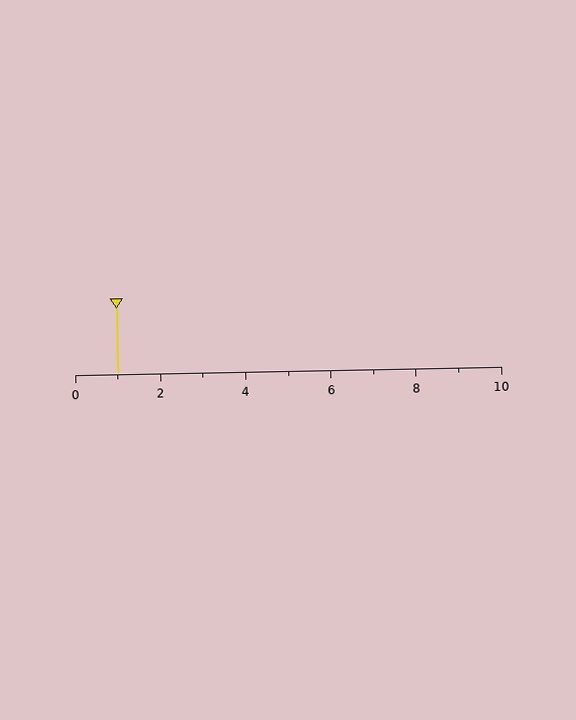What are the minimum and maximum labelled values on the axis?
The axis runs from 0 to 10.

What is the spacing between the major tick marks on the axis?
The major ticks are spaced 2 apart.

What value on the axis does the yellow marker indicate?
The marker indicates approximately 1.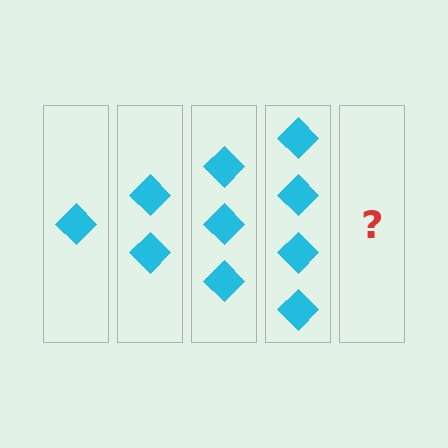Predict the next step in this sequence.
The next step is 5 diamonds.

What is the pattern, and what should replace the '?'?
The pattern is that each step adds one more diamond. The '?' should be 5 diamonds.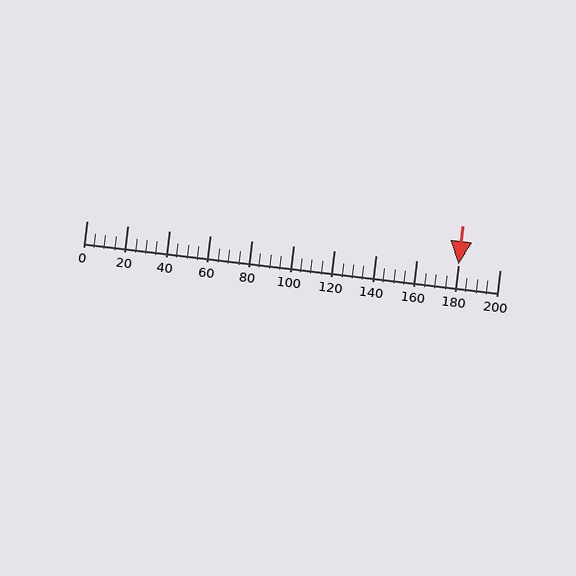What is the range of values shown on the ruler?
The ruler shows values from 0 to 200.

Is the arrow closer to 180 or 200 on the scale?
The arrow is closer to 180.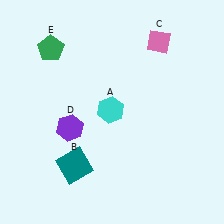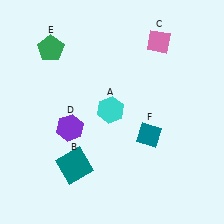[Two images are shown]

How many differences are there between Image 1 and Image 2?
There is 1 difference between the two images.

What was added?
A teal diamond (F) was added in Image 2.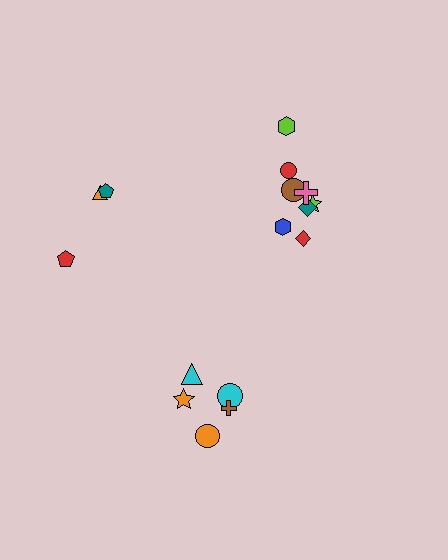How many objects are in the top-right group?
There are 8 objects.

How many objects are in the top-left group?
There are 3 objects.